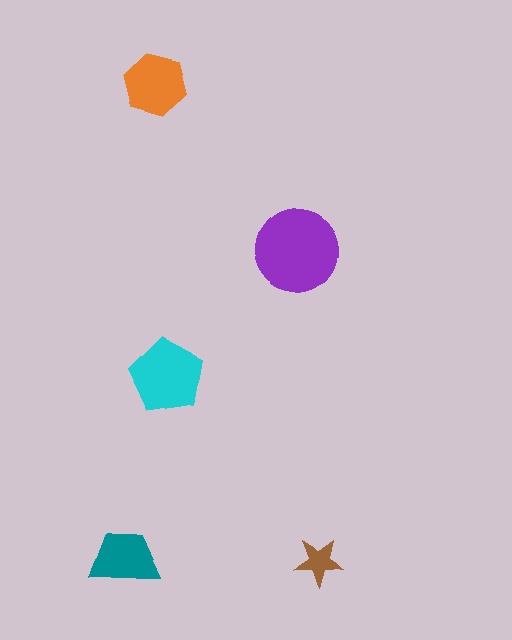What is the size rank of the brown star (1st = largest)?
5th.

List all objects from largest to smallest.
The purple circle, the cyan pentagon, the orange hexagon, the teal trapezoid, the brown star.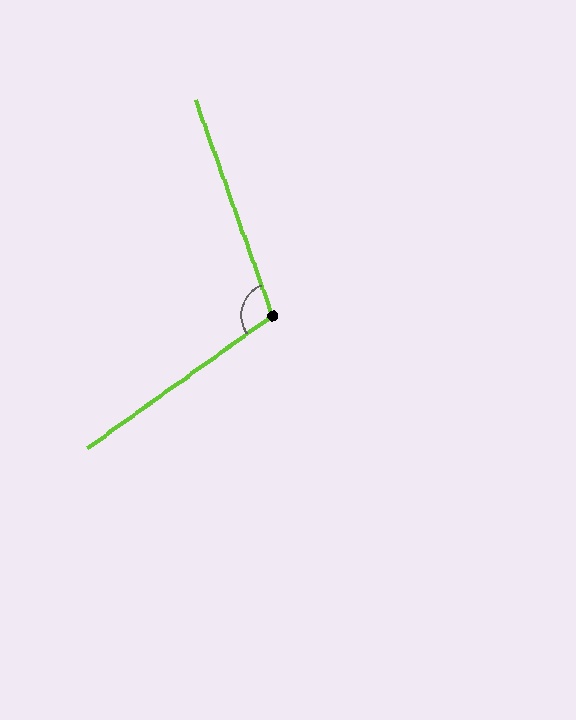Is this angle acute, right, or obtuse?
It is obtuse.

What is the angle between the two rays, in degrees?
Approximately 106 degrees.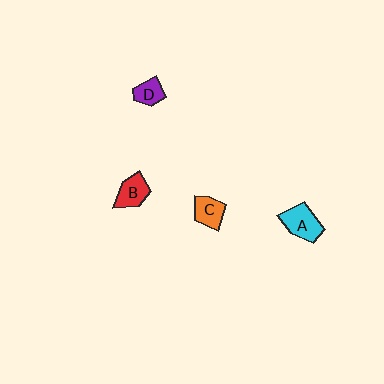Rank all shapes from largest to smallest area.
From largest to smallest: A (cyan), B (red), C (orange), D (purple).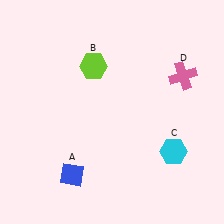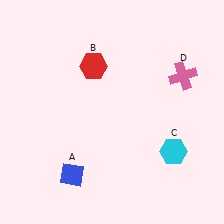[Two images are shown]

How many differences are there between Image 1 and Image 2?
There is 1 difference between the two images.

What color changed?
The hexagon (B) changed from lime in Image 1 to red in Image 2.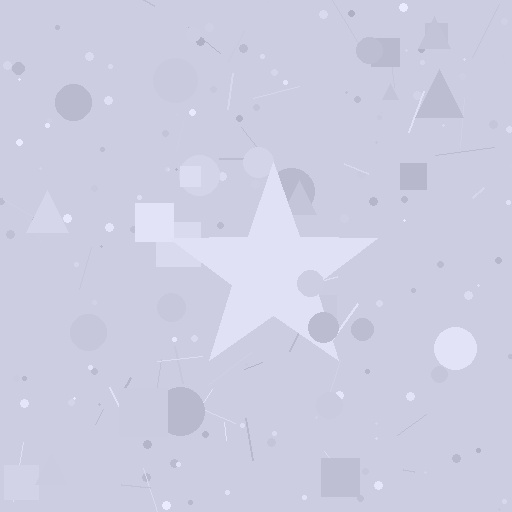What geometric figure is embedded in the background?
A star is embedded in the background.